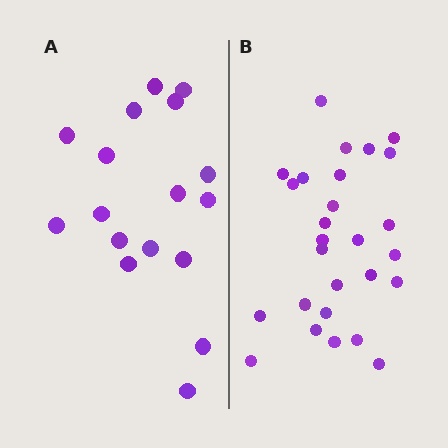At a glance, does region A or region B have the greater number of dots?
Region B (the right region) has more dots.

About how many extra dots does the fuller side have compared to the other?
Region B has roughly 10 or so more dots than region A.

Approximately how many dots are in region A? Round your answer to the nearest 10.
About 20 dots. (The exact count is 17, which rounds to 20.)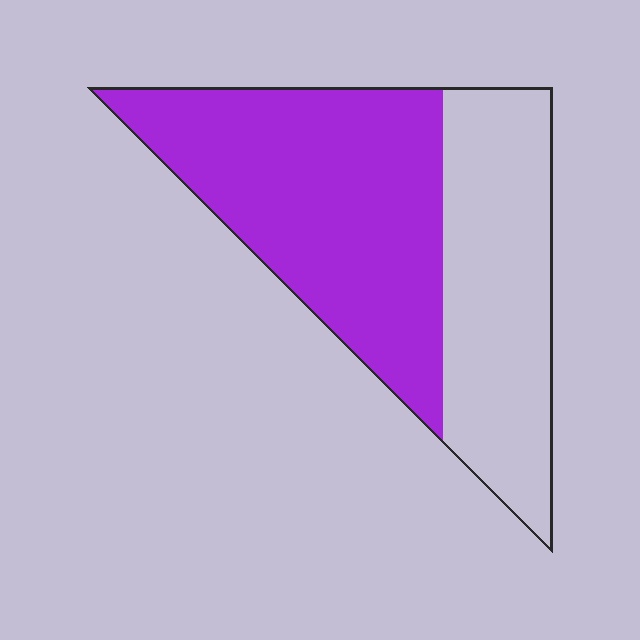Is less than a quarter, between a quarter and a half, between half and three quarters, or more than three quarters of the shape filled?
Between half and three quarters.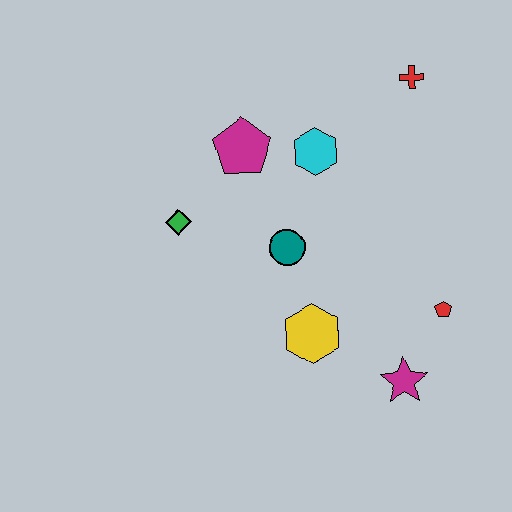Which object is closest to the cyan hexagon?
The magenta pentagon is closest to the cyan hexagon.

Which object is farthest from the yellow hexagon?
The red cross is farthest from the yellow hexagon.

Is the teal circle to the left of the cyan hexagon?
Yes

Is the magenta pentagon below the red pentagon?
No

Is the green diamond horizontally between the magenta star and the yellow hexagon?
No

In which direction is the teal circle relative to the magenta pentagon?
The teal circle is below the magenta pentagon.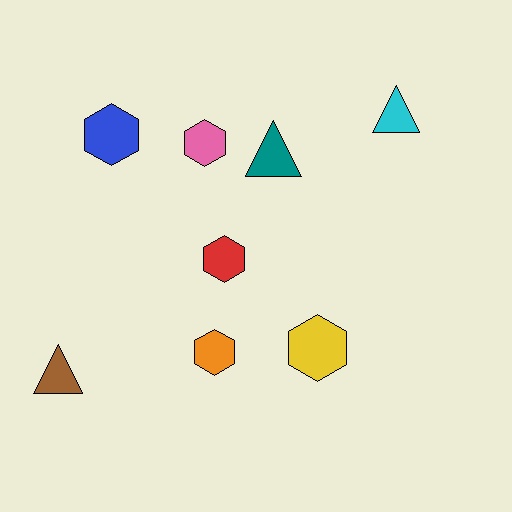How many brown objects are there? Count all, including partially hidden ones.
There is 1 brown object.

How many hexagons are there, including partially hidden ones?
There are 5 hexagons.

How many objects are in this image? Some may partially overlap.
There are 8 objects.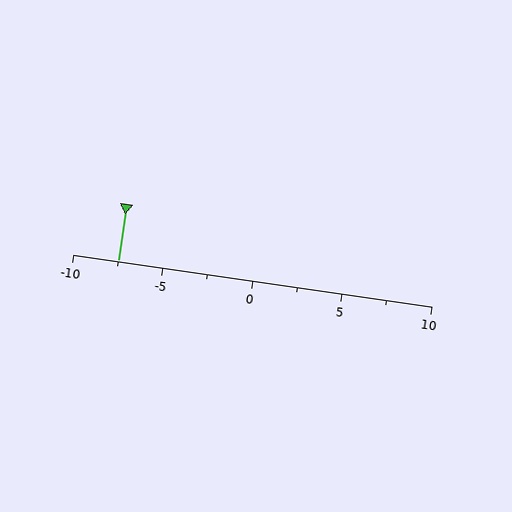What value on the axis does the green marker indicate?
The marker indicates approximately -7.5.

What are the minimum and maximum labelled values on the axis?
The axis runs from -10 to 10.